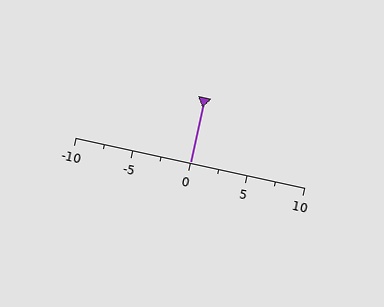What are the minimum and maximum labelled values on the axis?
The axis runs from -10 to 10.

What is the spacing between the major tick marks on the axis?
The major ticks are spaced 5 apart.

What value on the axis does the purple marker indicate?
The marker indicates approximately 0.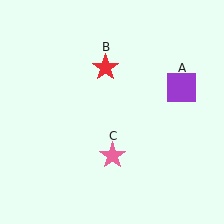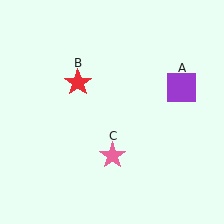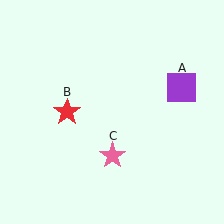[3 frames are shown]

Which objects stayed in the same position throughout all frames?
Purple square (object A) and pink star (object C) remained stationary.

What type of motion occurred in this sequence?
The red star (object B) rotated counterclockwise around the center of the scene.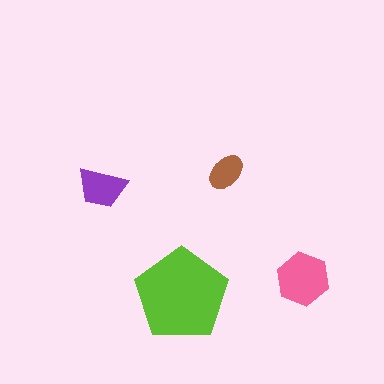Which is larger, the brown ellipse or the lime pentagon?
The lime pentagon.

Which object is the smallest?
The brown ellipse.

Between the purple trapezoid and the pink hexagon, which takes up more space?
The pink hexagon.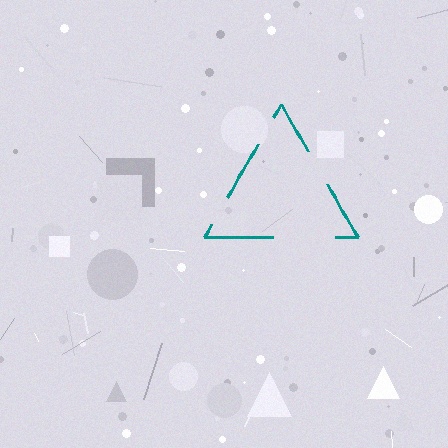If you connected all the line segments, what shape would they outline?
They would outline a triangle.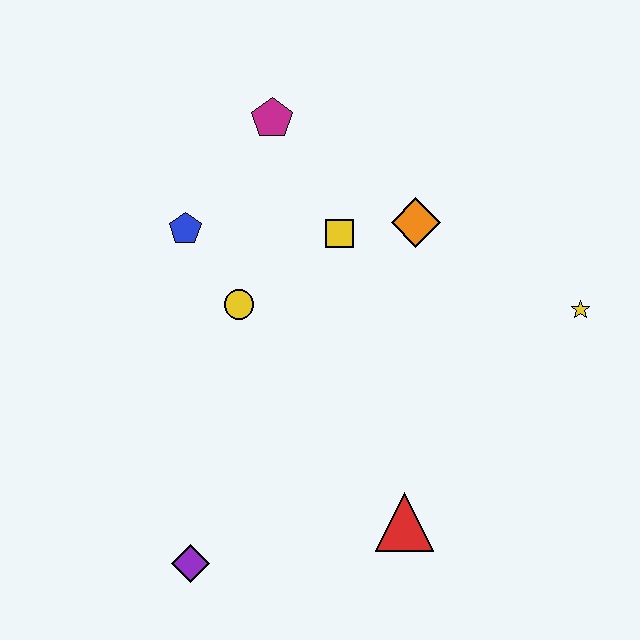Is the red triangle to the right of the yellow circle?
Yes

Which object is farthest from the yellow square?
The purple diamond is farthest from the yellow square.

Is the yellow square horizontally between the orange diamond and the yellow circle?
Yes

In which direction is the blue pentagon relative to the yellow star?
The blue pentagon is to the left of the yellow star.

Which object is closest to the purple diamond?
The red triangle is closest to the purple diamond.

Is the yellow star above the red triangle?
Yes